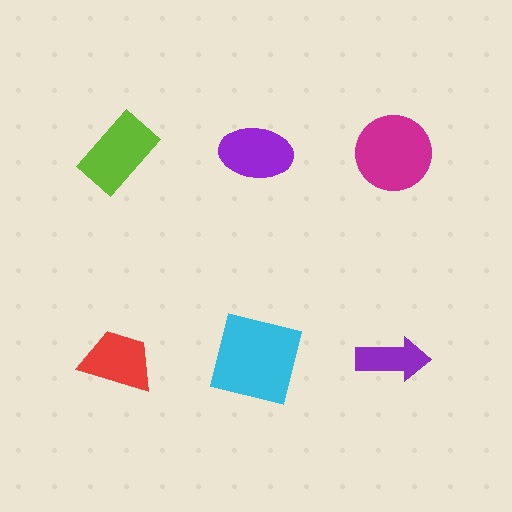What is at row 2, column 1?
A red trapezoid.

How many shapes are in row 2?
3 shapes.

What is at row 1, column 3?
A magenta circle.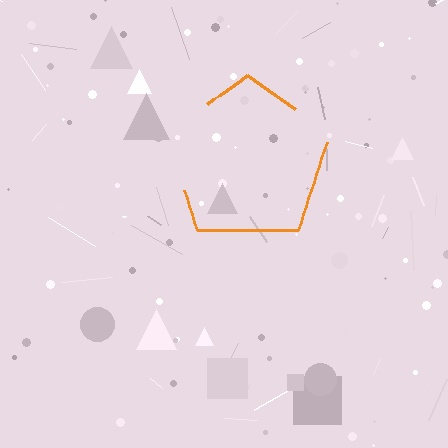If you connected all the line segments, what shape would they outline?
They would outline a pentagon.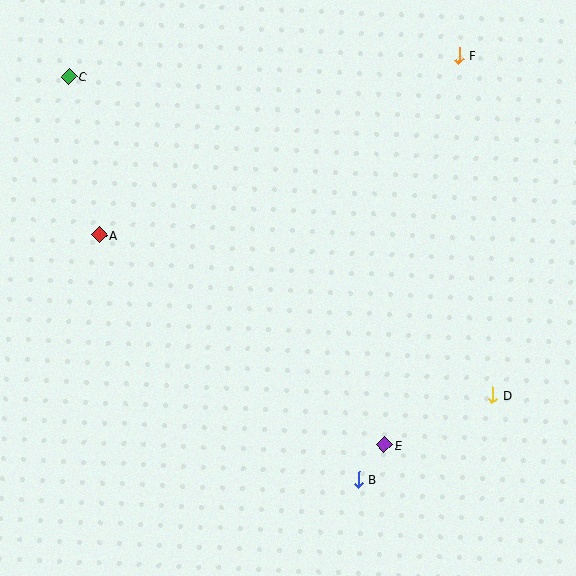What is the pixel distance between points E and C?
The distance between E and C is 485 pixels.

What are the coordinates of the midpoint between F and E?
The midpoint between F and E is at (422, 250).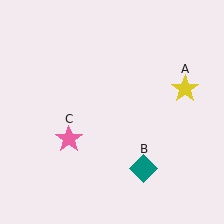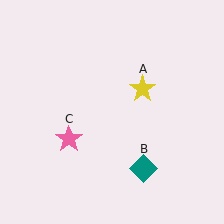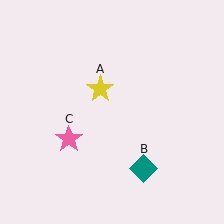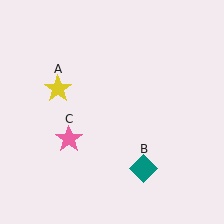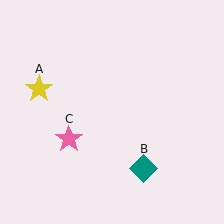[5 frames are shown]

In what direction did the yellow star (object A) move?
The yellow star (object A) moved left.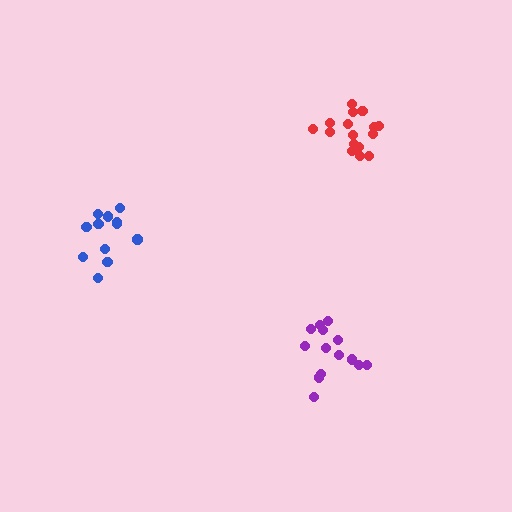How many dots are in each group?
Group 1: 12 dots, Group 2: 14 dots, Group 3: 16 dots (42 total).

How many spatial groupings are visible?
There are 3 spatial groupings.